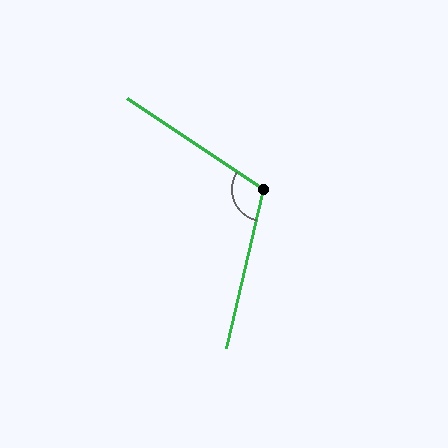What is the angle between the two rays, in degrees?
Approximately 111 degrees.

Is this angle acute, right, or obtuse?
It is obtuse.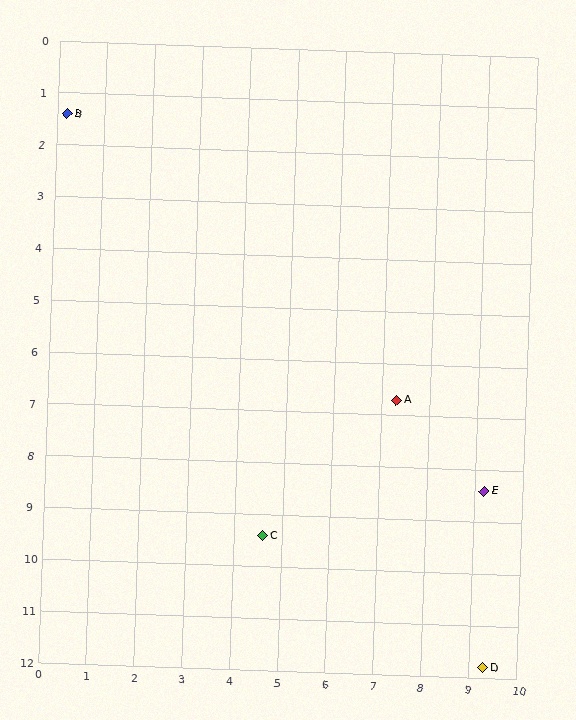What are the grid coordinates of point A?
Point A is at approximately (7.3, 6.7).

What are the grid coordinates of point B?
Point B is at approximately (0.2, 1.4).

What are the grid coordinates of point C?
Point C is at approximately (4.6, 9.4).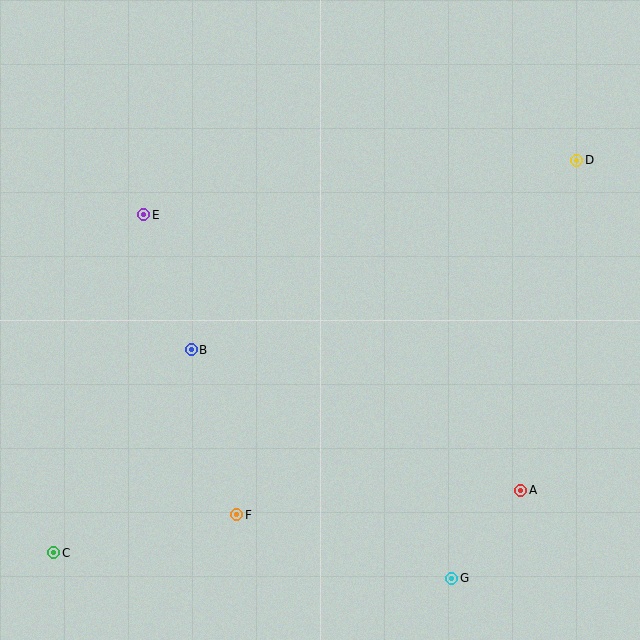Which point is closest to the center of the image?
Point B at (191, 350) is closest to the center.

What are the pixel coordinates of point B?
Point B is at (191, 350).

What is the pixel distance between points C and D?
The distance between C and D is 654 pixels.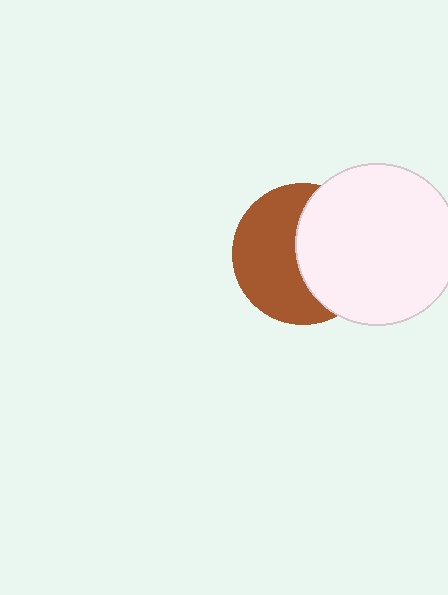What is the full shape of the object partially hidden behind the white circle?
The partially hidden object is a brown circle.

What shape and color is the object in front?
The object in front is a white circle.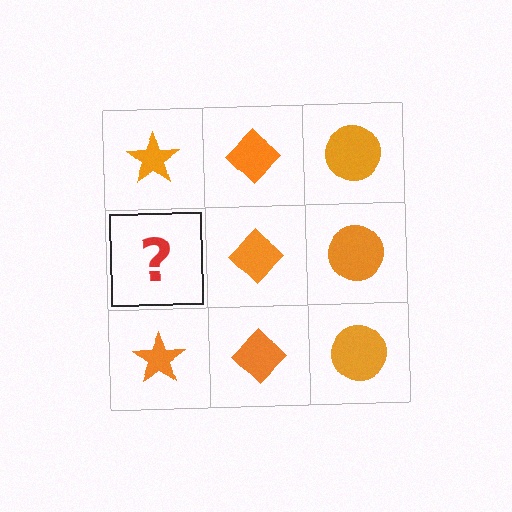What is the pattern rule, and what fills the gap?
The rule is that each column has a consistent shape. The gap should be filled with an orange star.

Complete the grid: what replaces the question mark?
The question mark should be replaced with an orange star.